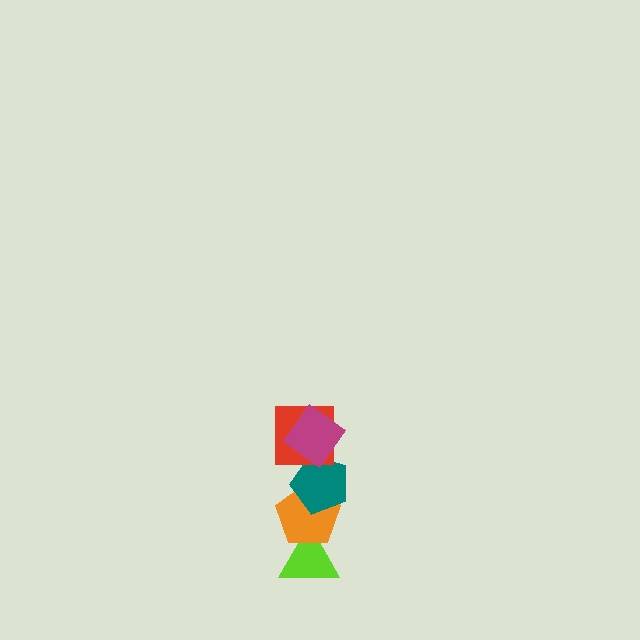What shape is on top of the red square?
The magenta diamond is on top of the red square.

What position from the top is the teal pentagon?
The teal pentagon is 3rd from the top.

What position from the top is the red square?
The red square is 2nd from the top.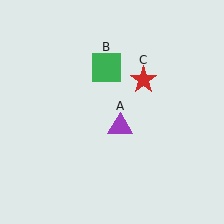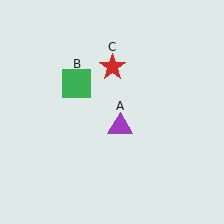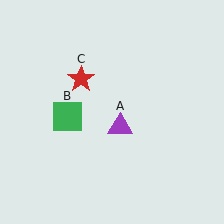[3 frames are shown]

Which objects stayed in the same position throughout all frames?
Purple triangle (object A) remained stationary.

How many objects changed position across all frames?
2 objects changed position: green square (object B), red star (object C).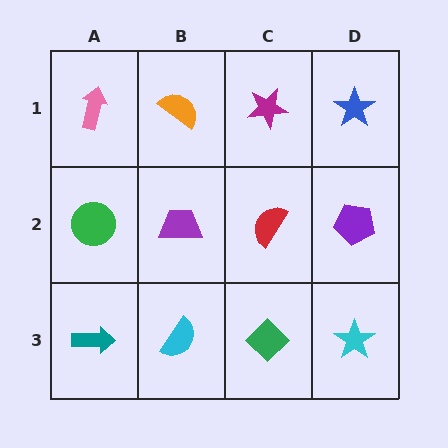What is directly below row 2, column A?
A teal arrow.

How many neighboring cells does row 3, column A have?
2.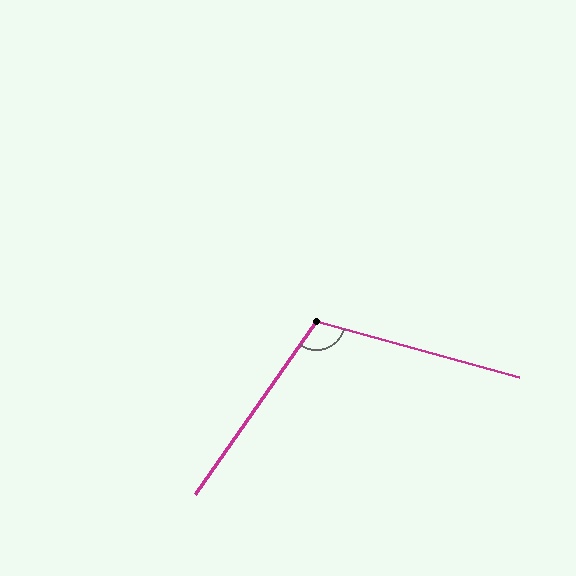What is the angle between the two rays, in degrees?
Approximately 110 degrees.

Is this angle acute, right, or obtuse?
It is obtuse.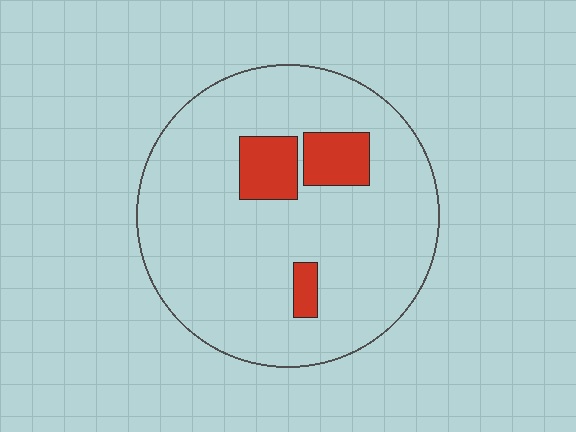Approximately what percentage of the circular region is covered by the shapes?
Approximately 10%.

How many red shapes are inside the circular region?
3.